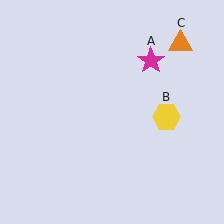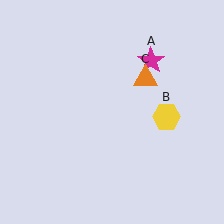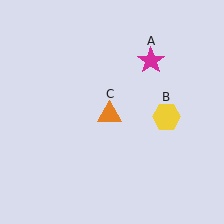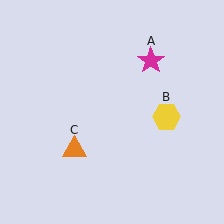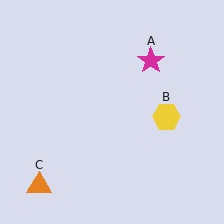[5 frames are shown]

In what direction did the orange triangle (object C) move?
The orange triangle (object C) moved down and to the left.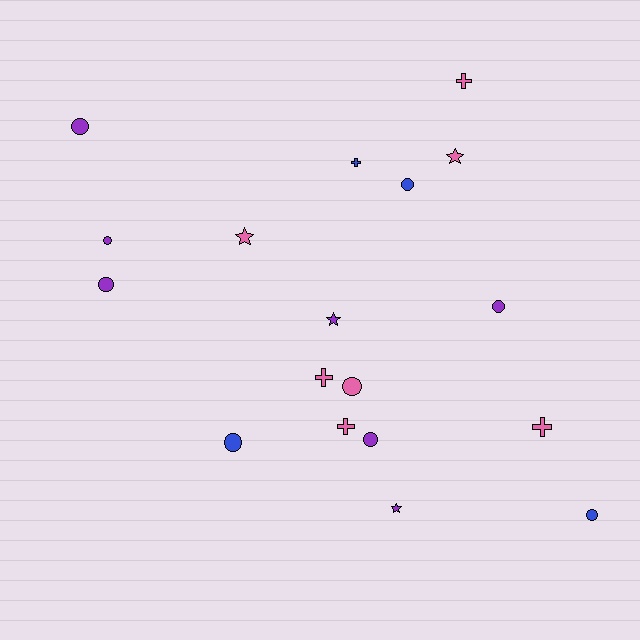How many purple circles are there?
There are 5 purple circles.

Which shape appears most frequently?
Circle, with 9 objects.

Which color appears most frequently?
Purple, with 7 objects.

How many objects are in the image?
There are 18 objects.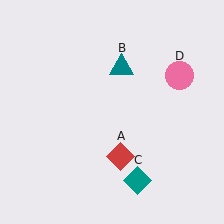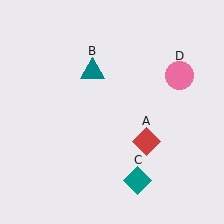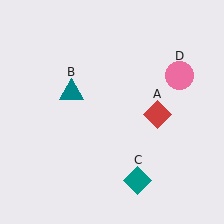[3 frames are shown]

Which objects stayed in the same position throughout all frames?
Teal diamond (object C) and pink circle (object D) remained stationary.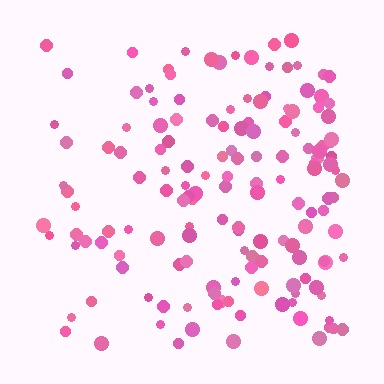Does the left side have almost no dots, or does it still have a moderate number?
Still a moderate number, just noticeably fewer than the right.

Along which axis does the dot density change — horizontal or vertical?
Horizontal.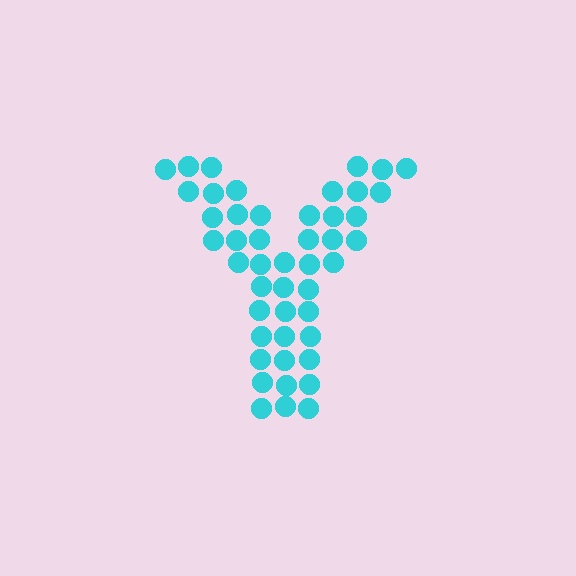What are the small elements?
The small elements are circles.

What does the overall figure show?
The overall figure shows the letter Y.